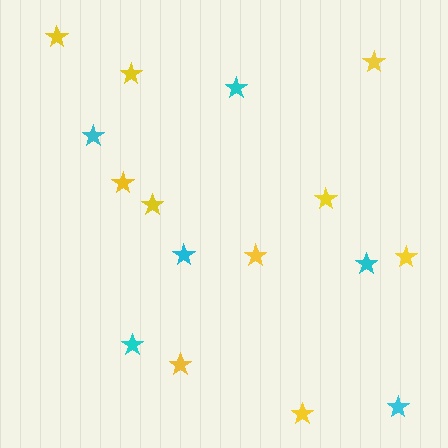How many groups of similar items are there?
There are 2 groups: one group of cyan stars (6) and one group of yellow stars (10).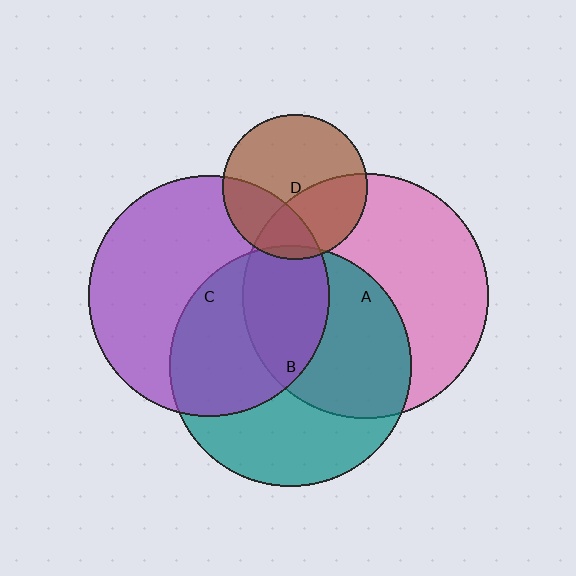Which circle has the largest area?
Circle A (pink).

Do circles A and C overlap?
Yes.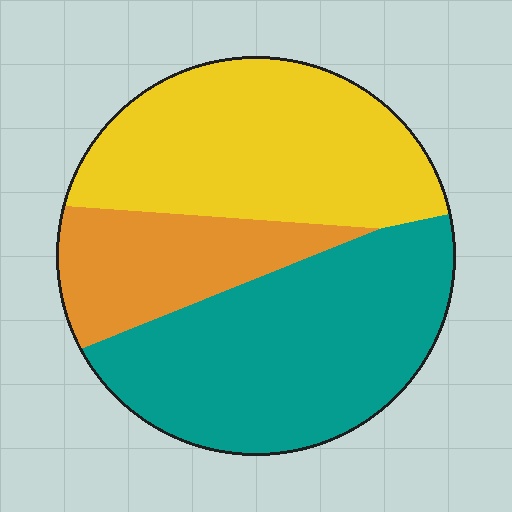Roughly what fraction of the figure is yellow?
Yellow covers around 40% of the figure.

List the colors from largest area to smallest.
From largest to smallest: teal, yellow, orange.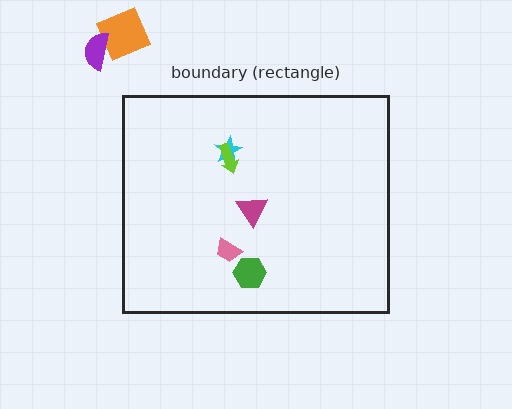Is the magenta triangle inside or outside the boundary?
Inside.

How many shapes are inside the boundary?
5 inside, 2 outside.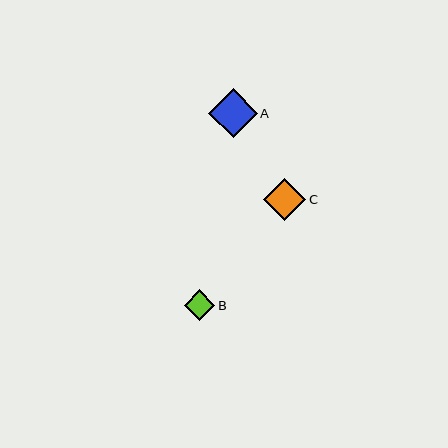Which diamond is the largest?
Diamond A is the largest with a size of approximately 48 pixels.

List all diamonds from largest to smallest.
From largest to smallest: A, C, B.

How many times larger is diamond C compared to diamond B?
Diamond C is approximately 1.4 times the size of diamond B.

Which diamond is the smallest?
Diamond B is the smallest with a size of approximately 30 pixels.